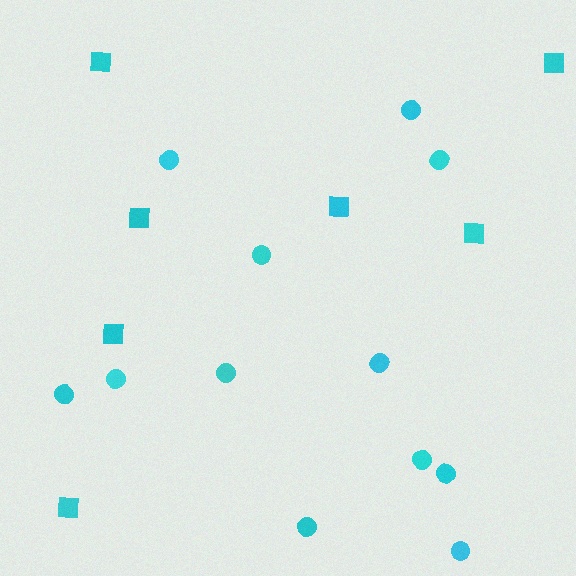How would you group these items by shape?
There are 2 groups: one group of circles (12) and one group of squares (7).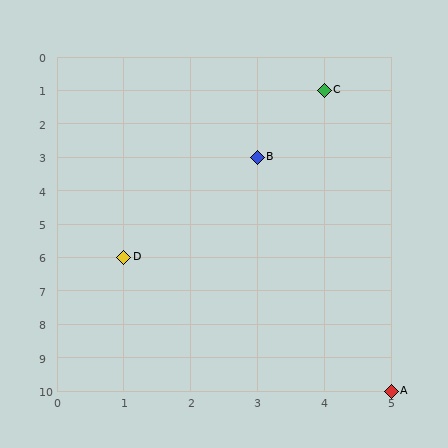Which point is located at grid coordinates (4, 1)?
Point C is at (4, 1).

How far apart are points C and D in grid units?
Points C and D are 3 columns and 5 rows apart (about 5.8 grid units diagonally).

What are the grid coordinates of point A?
Point A is at grid coordinates (5, 10).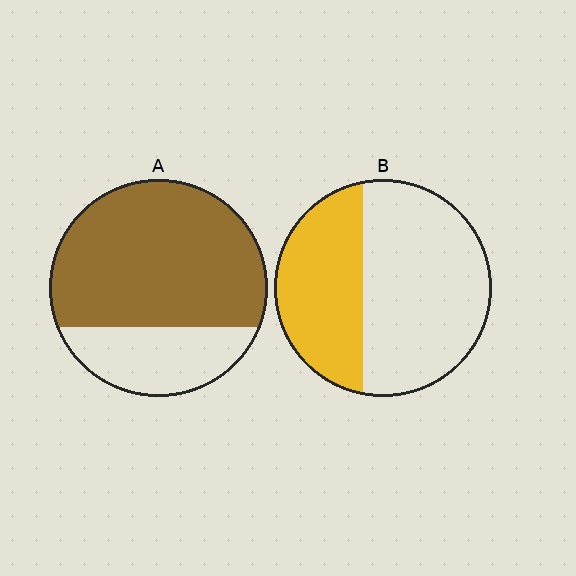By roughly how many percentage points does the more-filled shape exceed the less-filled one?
By roughly 35 percentage points (A over B).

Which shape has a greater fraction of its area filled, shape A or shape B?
Shape A.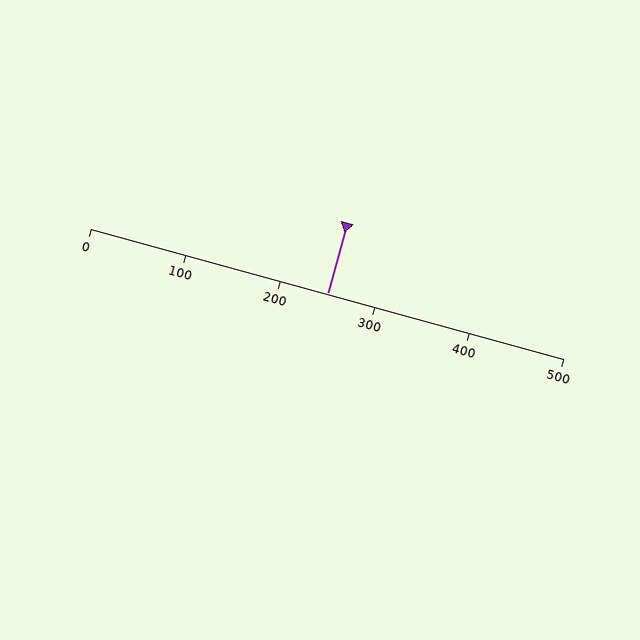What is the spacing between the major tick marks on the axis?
The major ticks are spaced 100 apart.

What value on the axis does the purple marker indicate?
The marker indicates approximately 250.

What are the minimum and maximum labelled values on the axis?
The axis runs from 0 to 500.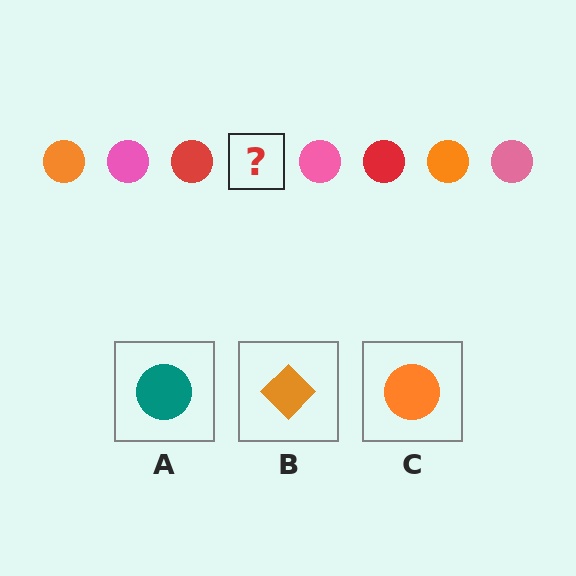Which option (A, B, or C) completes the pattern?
C.